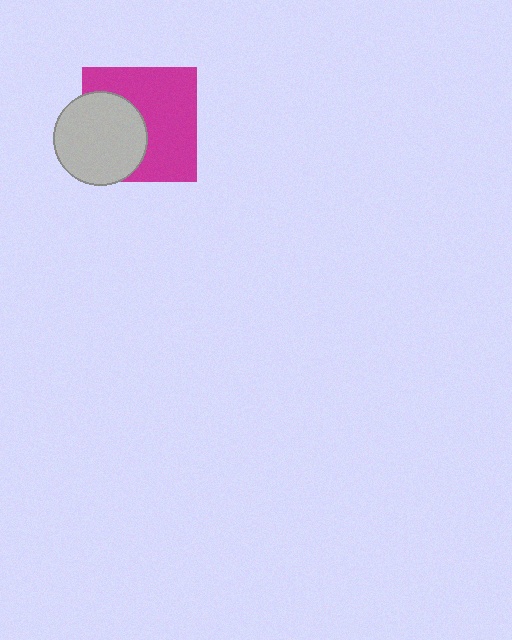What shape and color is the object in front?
The object in front is a light gray circle.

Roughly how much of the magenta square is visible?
About half of it is visible (roughly 61%).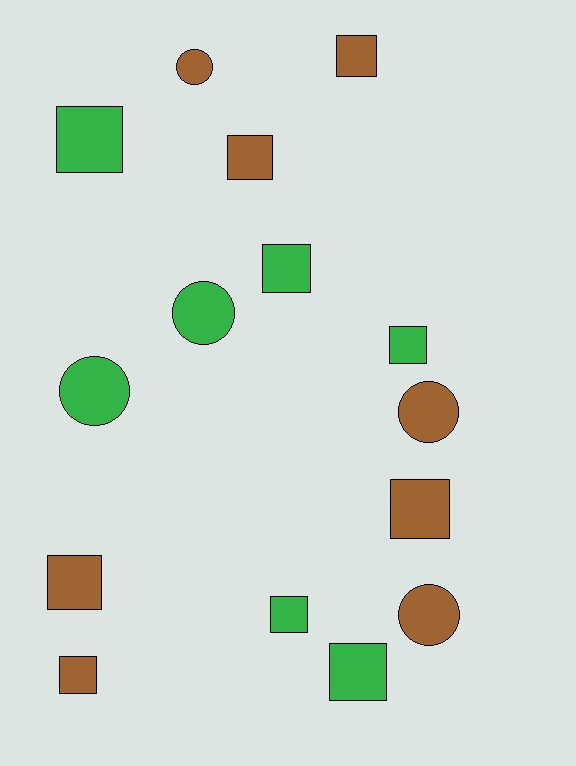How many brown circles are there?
There are 3 brown circles.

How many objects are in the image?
There are 15 objects.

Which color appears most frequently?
Brown, with 8 objects.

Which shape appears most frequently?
Square, with 10 objects.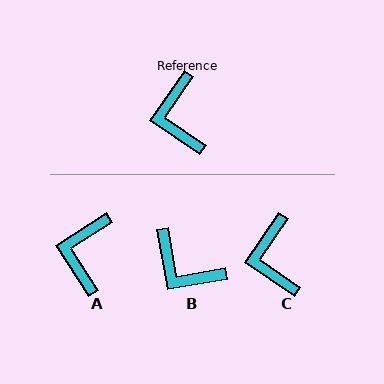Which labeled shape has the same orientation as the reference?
C.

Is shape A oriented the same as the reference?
No, it is off by about 22 degrees.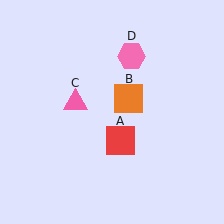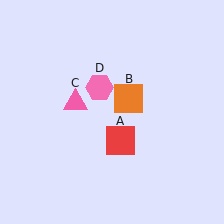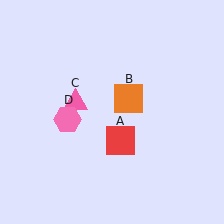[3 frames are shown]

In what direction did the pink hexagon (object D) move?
The pink hexagon (object D) moved down and to the left.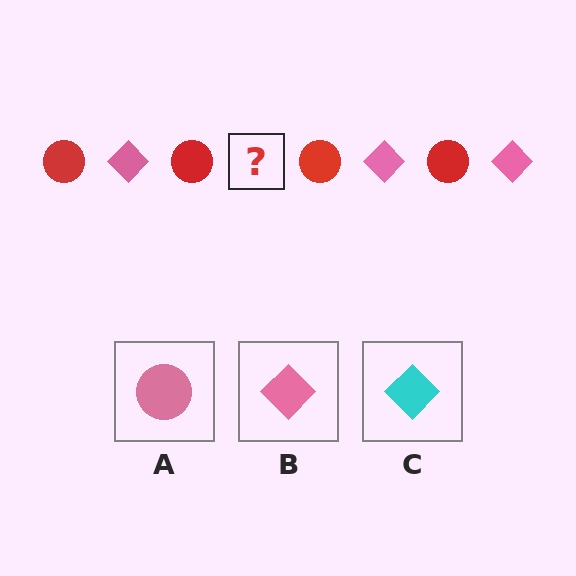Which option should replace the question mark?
Option B.